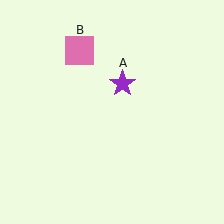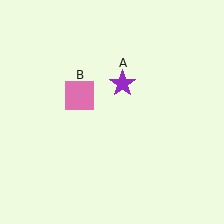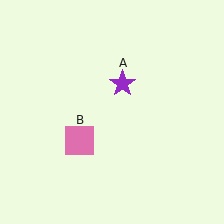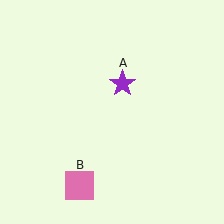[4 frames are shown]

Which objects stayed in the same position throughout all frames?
Purple star (object A) remained stationary.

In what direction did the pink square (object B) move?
The pink square (object B) moved down.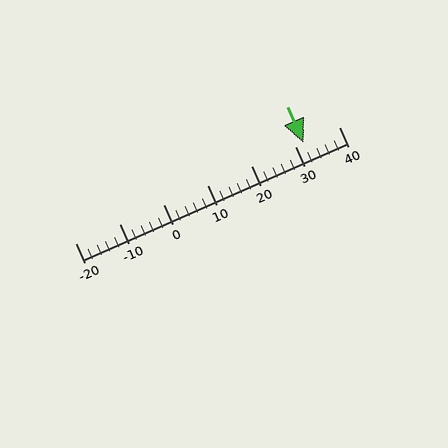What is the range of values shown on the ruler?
The ruler shows values from -20 to 40.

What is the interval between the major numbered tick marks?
The major tick marks are spaced 10 units apart.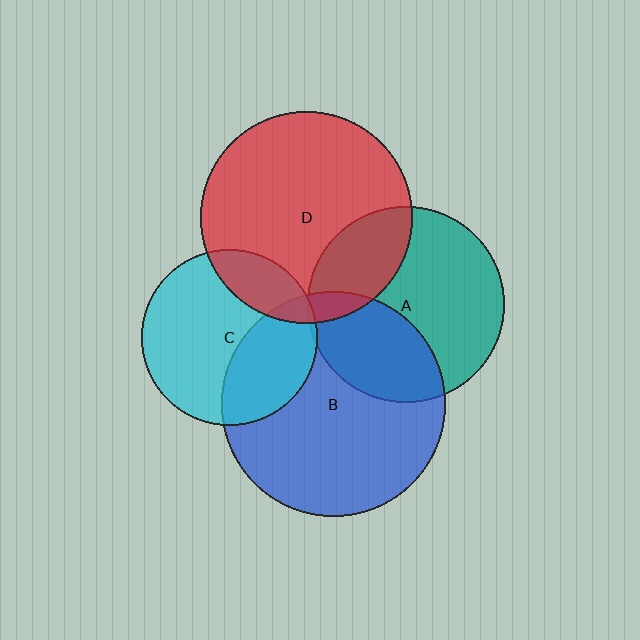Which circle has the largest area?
Circle B (blue).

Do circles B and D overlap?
Yes.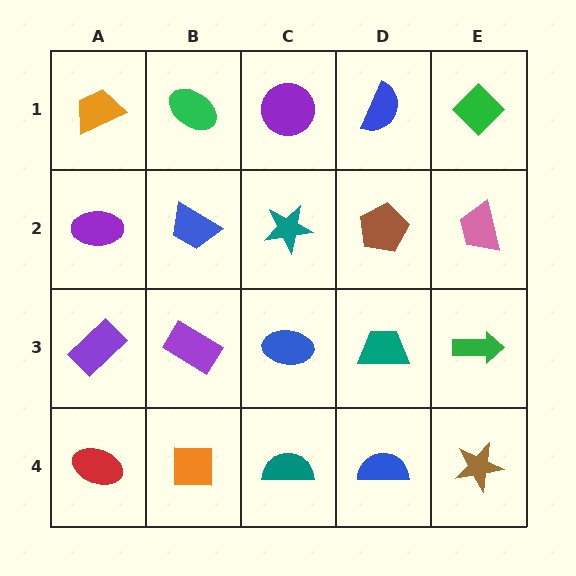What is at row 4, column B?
An orange square.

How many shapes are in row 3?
5 shapes.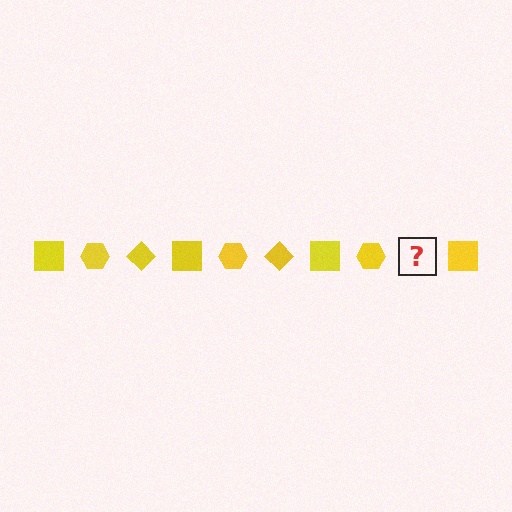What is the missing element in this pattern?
The missing element is a yellow diamond.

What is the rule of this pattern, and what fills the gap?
The rule is that the pattern cycles through square, hexagon, diamond shapes in yellow. The gap should be filled with a yellow diamond.